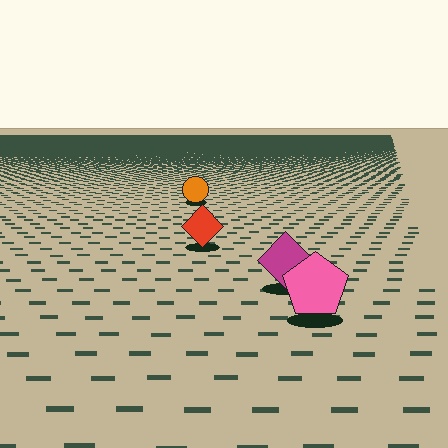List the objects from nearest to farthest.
From nearest to farthest: the pink pentagon, the magenta diamond, the red diamond, the orange circle.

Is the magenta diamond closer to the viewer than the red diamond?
Yes. The magenta diamond is closer — you can tell from the texture gradient: the ground texture is coarser near it.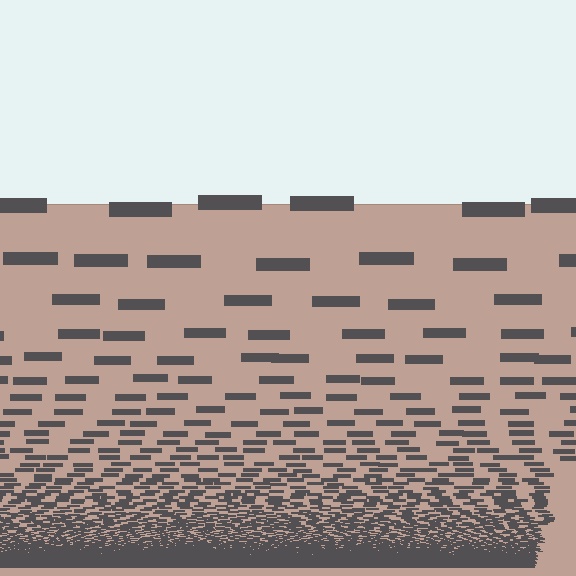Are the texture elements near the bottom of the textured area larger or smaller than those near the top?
Smaller. The gradient is inverted — elements near the bottom are smaller and denser.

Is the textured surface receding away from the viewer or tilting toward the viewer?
The surface appears to tilt toward the viewer. Texture elements get larger and sparser toward the top.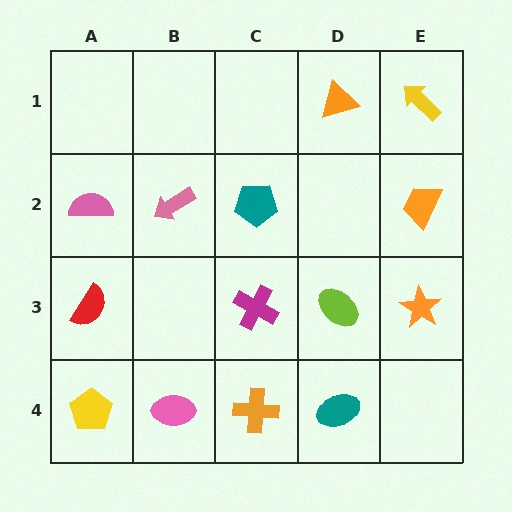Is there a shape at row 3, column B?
No, that cell is empty.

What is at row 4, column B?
A pink ellipse.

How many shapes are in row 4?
4 shapes.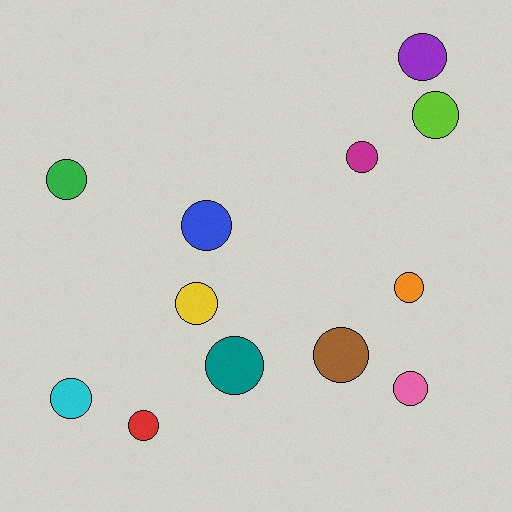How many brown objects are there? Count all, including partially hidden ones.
There is 1 brown object.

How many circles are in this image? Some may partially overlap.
There are 12 circles.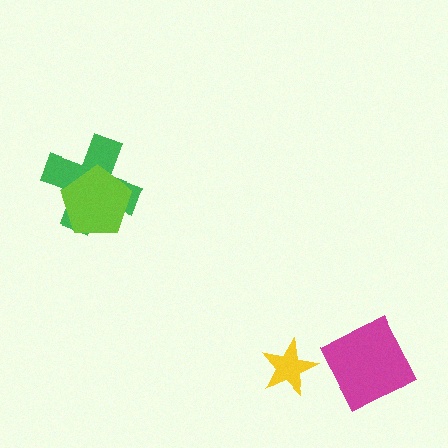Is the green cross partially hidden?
Yes, it is partially covered by another shape.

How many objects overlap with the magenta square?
0 objects overlap with the magenta square.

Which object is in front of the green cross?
The lime pentagon is in front of the green cross.